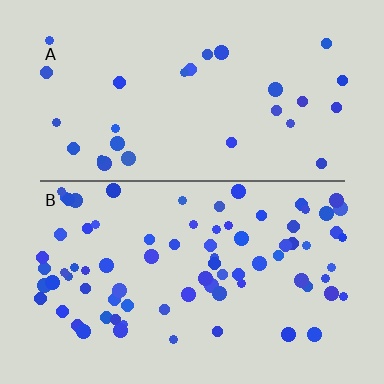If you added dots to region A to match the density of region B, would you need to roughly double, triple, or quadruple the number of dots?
Approximately triple.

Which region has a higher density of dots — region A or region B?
B (the bottom).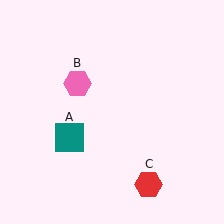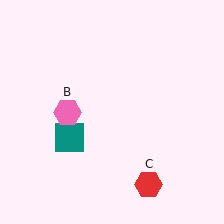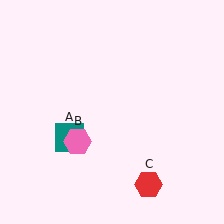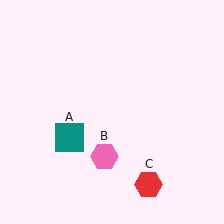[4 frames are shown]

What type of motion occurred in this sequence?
The pink hexagon (object B) rotated counterclockwise around the center of the scene.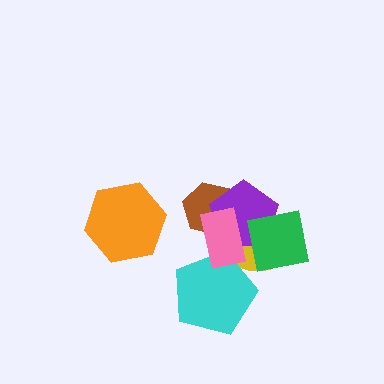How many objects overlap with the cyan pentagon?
2 objects overlap with the cyan pentagon.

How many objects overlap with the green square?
3 objects overlap with the green square.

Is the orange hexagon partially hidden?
No, no other shape covers it.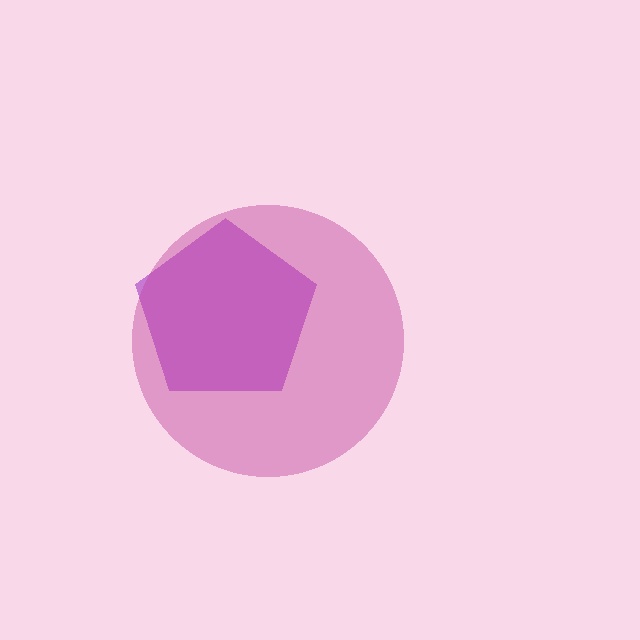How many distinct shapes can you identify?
There are 2 distinct shapes: a purple pentagon, a magenta circle.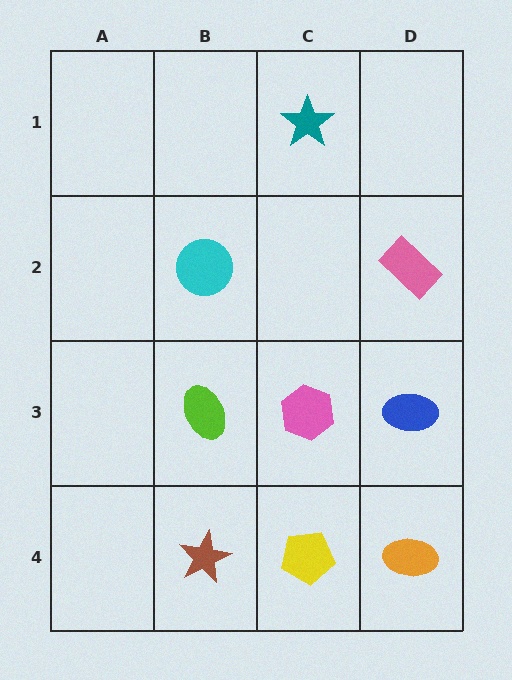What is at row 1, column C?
A teal star.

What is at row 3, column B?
A lime ellipse.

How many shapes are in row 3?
3 shapes.